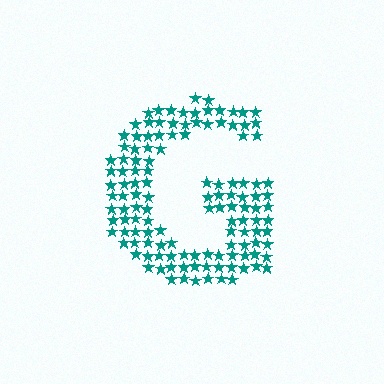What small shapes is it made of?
It is made of small stars.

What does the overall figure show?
The overall figure shows the letter G.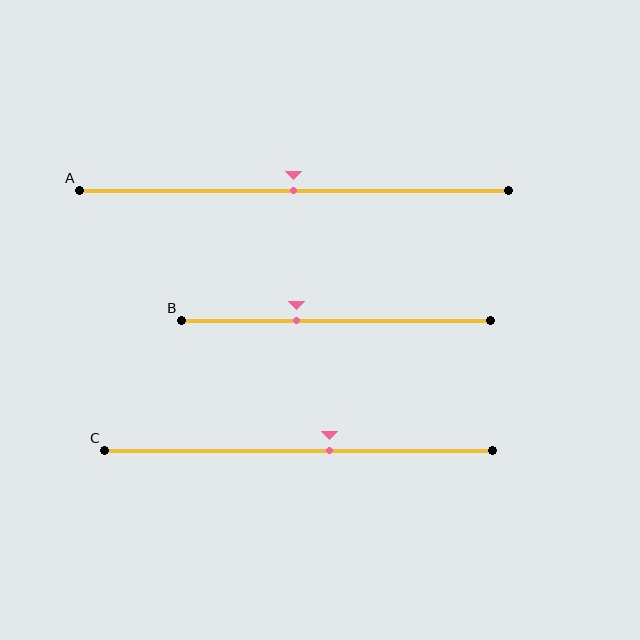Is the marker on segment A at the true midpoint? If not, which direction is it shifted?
Yes, the marker on segment A is at the true midpoint.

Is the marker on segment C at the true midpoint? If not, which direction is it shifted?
No, the marker on segment C is shifted to the right by about 8% of the segment length.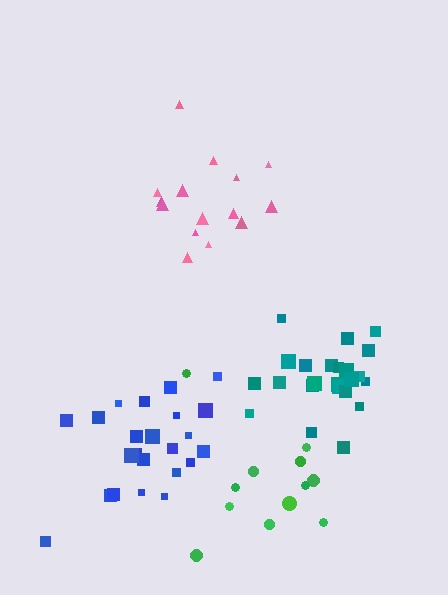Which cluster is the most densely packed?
Blue.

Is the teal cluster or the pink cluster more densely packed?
Teal.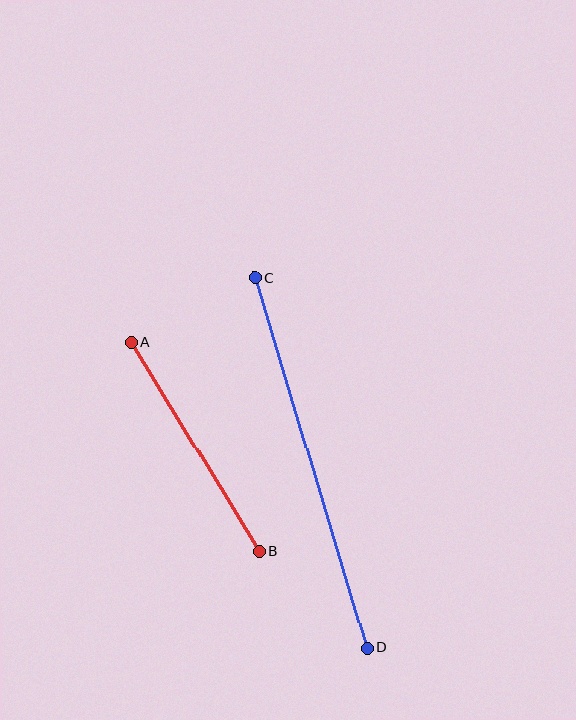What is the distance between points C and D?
The distance is approximately 386 pixels.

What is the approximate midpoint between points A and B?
The midpoint is at approximately (195, 447) pixels.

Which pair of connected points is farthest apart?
Points C and D are farthest apart.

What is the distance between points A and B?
The distance is approximately 245 pixels.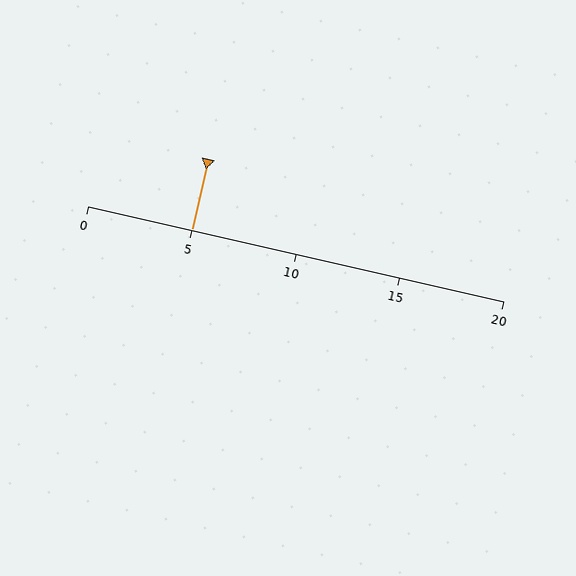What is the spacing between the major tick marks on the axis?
The major ticks are spaced 5 apart.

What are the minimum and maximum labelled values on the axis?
The axis runs from 0 to 20.